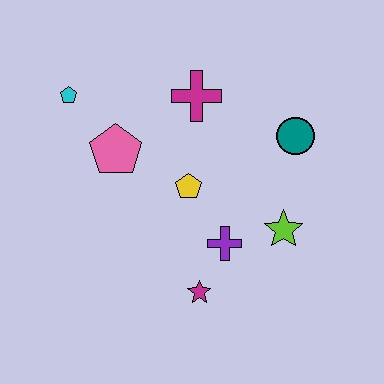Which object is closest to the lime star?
The purple cross is closest to the lime star.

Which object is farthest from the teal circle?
The cyan pentagon is farthest from the teal circle.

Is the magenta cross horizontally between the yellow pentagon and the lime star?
Yes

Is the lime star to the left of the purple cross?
No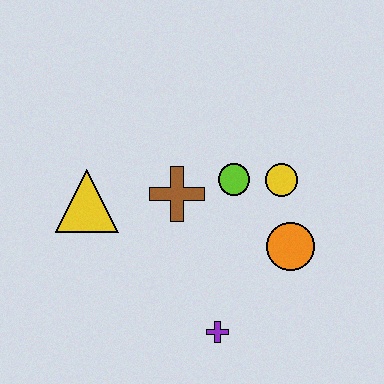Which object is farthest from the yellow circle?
The yellow triangle is farthest from the yellow circle.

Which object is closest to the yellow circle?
The lime circle is closest to the yellow circle.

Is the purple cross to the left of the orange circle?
Yes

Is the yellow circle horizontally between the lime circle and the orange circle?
Yes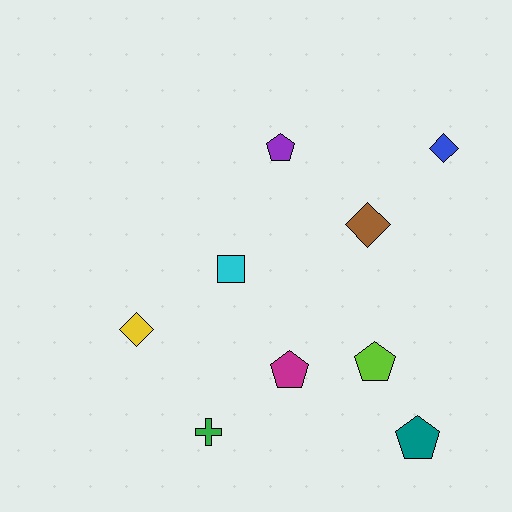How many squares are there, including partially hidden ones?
There is 1 square.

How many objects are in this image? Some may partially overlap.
There are 9 objects.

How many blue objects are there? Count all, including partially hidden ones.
There is 1 blue object.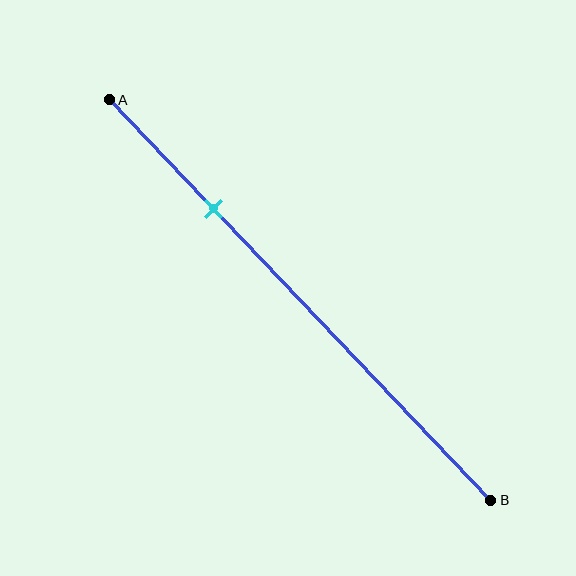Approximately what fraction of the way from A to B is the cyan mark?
The cyan mark is approximately 25% of the way from A to B.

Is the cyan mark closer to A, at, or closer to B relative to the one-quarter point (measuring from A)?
The cyan mark is approximately at the one-quarter point of segment AB.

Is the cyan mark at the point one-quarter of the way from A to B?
Yes, the mark is approximately at the one-quarter point.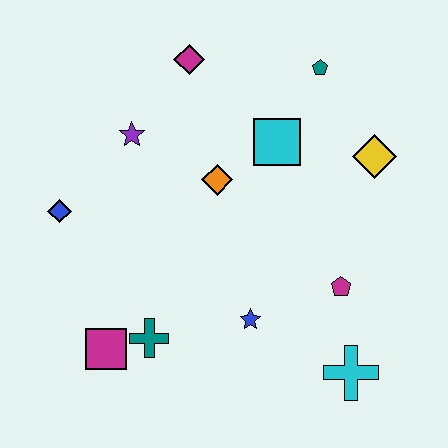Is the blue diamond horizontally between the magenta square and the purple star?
No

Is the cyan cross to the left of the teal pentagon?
No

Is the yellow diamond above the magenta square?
Yes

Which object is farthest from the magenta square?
The teal pentagon is farthest from the magenta square.